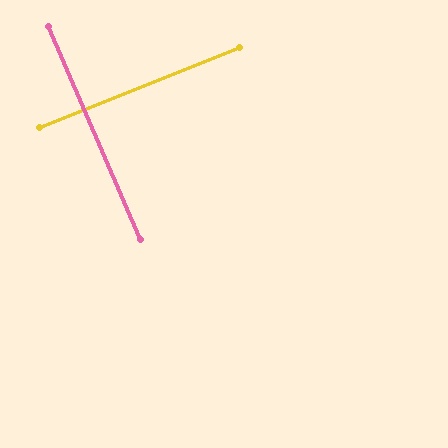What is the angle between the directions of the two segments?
Approximately 89 degrees.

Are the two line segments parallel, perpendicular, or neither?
Perpendicular — they meet at approximately 89°.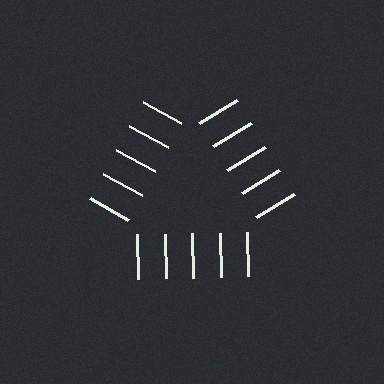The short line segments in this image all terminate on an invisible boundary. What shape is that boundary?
An illusory triangle — the line segments terminate on its edges but no continuous stroke is drawn.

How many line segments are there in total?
15 — 5 along each of the 3 edges.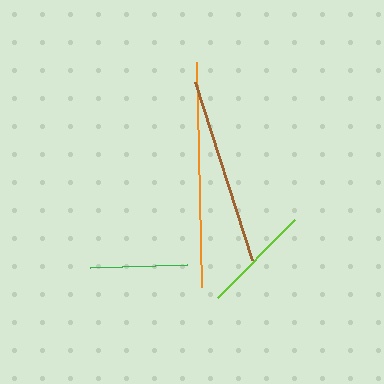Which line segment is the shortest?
The green line is the shortest at approximately 97 pixels.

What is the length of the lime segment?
The lime segment is approximately 110 pixels long.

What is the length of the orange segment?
The orange segment is approximately 226 pixels long.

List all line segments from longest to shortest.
From longest to shortest: orange, brown, lime, green.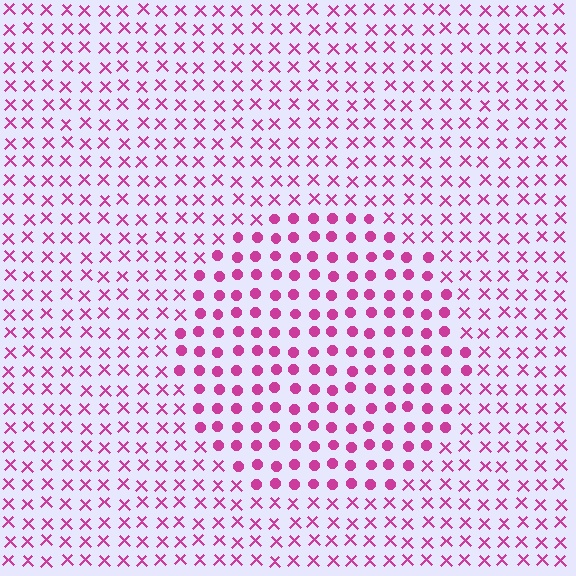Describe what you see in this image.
The image is filled with small magenta elements arranged in a uniform grid. A circle-shaped region contains circles, while the surrounding area contains X marks. The boundary is defined purely by the change in element shape.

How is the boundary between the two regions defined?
The boundary is defined by a change in element shape: circles inside vs. X marks outside. All elements share the same color and spacing.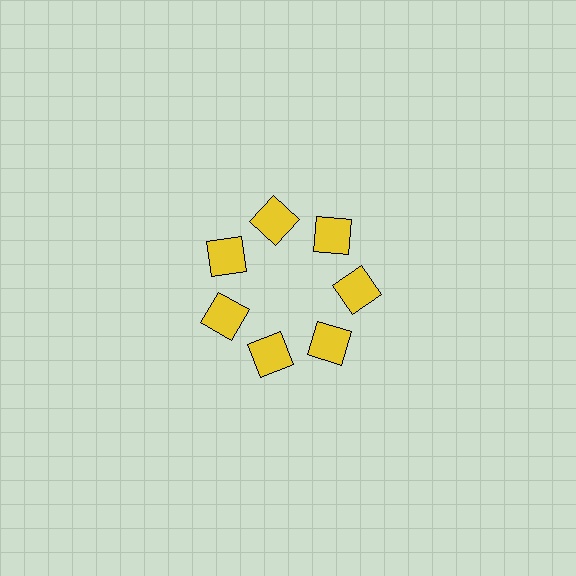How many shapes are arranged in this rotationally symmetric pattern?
There are 7 shapes, arranged in 7 groups of 1.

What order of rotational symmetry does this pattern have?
This pattern has 7-fold rotational symmetry.